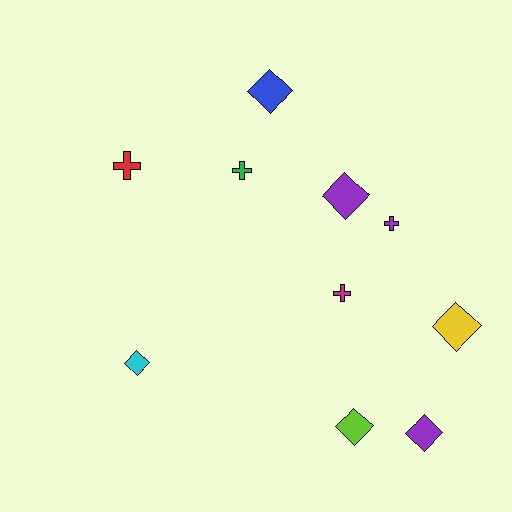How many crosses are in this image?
There are 4 crosses.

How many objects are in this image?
There are 10 objects.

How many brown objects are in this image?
There are no brown objects.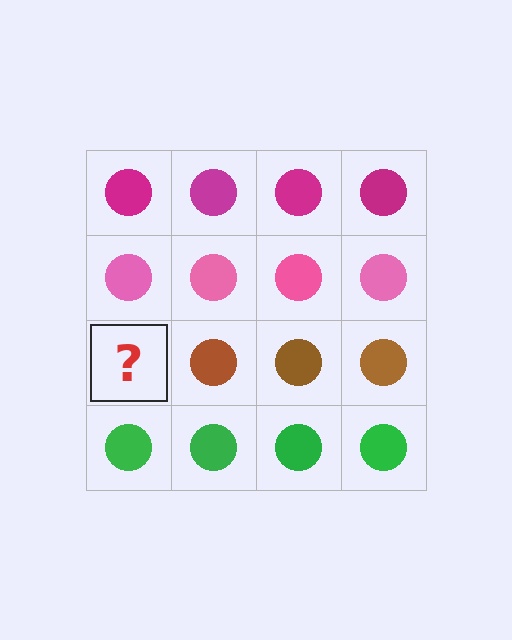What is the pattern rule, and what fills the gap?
The rule is that each row has a consistent color. The gap should be filled with a brown circle.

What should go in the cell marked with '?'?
The missing cell should contain a brown circle.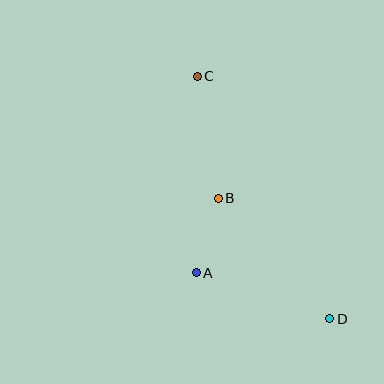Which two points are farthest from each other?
Points C and D are farthest from each other.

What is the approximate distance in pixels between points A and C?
The distance between A and C is approximately 197 pixels.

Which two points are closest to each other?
Points A and B are closest to each other.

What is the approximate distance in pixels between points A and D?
The distance between A and D is approximately 141 pixels.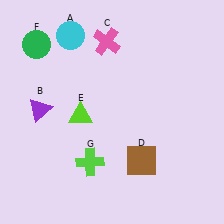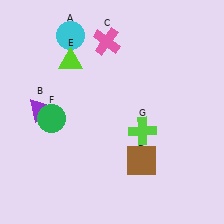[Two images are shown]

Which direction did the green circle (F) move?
The green circle (F) moved down.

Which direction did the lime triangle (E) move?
The lime triangle (E) moved up.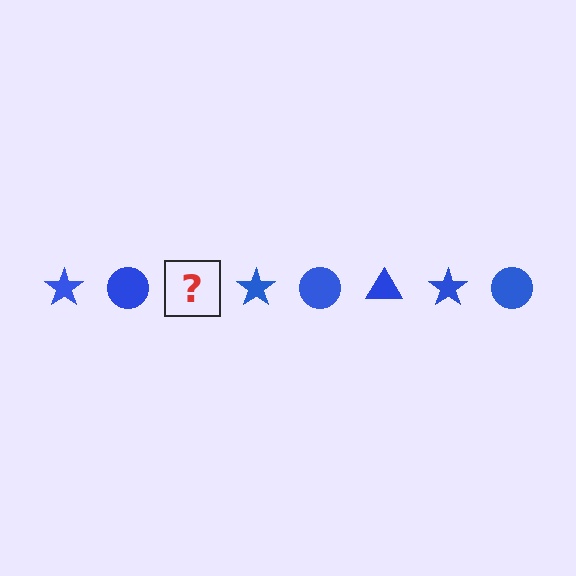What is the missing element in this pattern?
The missing element is a blue triangle.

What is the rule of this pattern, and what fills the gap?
The rule is that the pattern cycles through star, circle, triangle shapes in blue. The gap should be filled with a blue triangle.